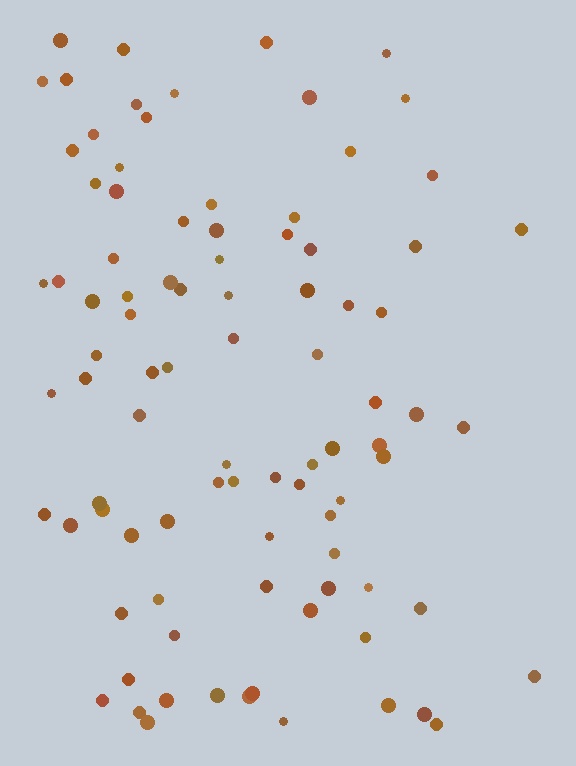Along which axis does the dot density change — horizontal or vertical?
Horizontal.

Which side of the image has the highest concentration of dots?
The left.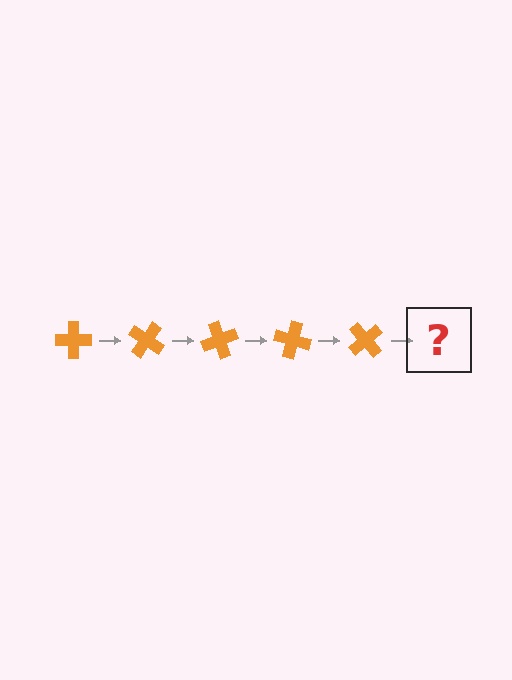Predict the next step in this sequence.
The next step is an orange cross rotated 175 degrees.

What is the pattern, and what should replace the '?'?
The pattern is that the cross rotates 35 degrees each step. The '?' should be an orange cross rotated 175 degrees.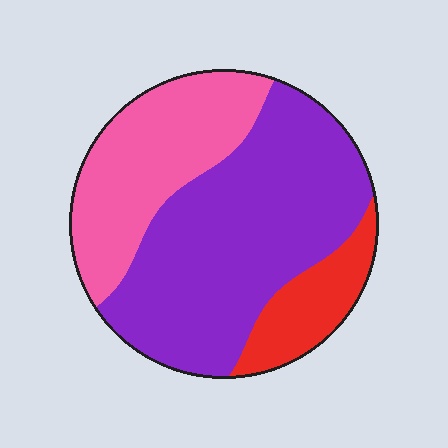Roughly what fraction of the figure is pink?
Pink takes up between a sixth and a third of the figure.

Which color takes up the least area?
Red, at roughly 15%.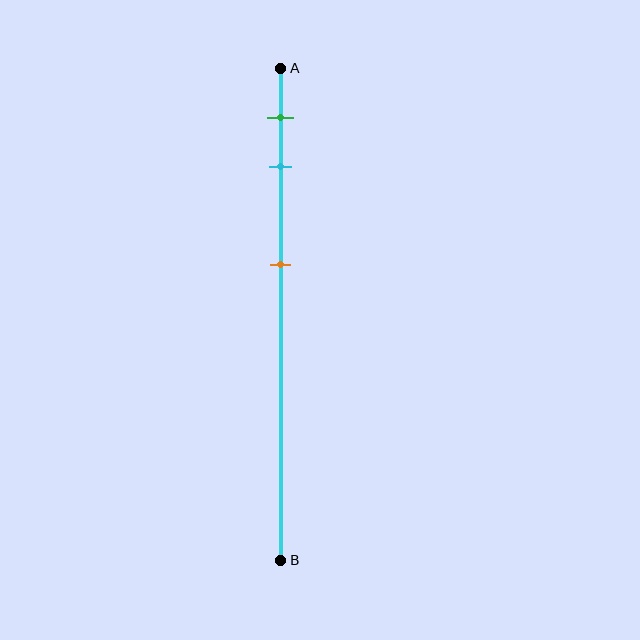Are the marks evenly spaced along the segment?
No, the marks are not evenly spaced.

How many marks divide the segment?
There are 3 marks dividing the segment.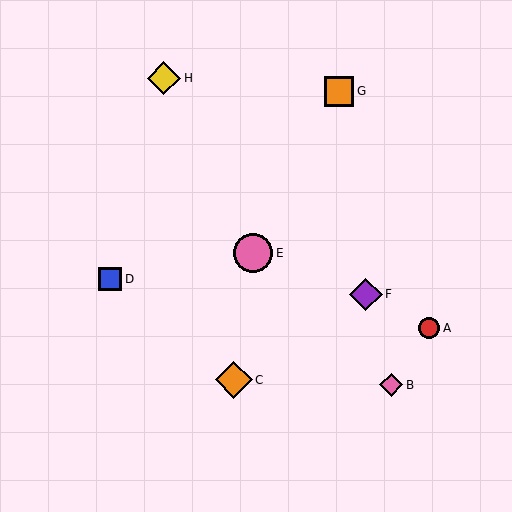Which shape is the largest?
The pink circle (labeled E) is the largest.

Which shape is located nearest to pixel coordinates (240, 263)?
The pink circle (labeled E) at (253, 253) is nearest to that location.